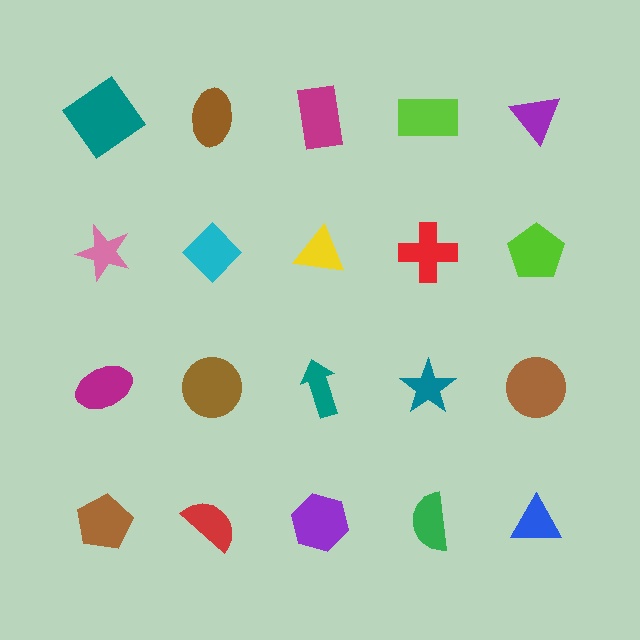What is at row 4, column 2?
A red semicircle.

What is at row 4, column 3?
A purple hexagon.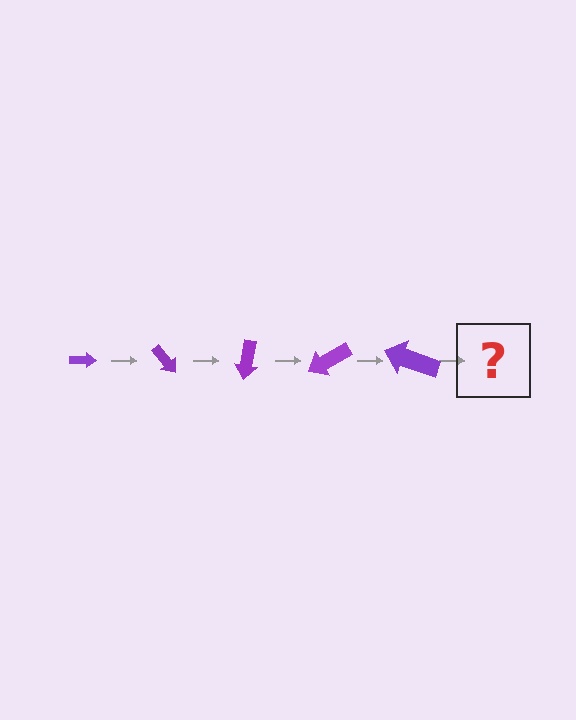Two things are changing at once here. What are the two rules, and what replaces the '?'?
The two rules are that the arrow grows larger each step and it rotates 50 degrees each step. The '?' should be an arrow, larger than the previous one and rotated 250 degrees from the start.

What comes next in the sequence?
The next element should be an arrow, larger than the previous one and rotated 250 degrees from the start.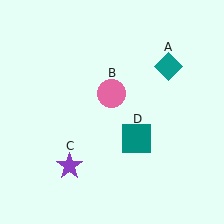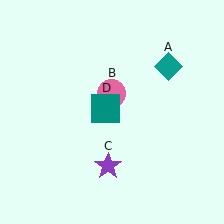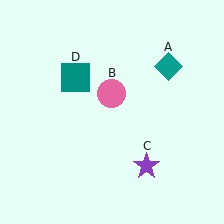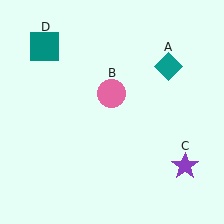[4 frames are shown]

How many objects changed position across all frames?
2 objects changed position: purple star (object C), teal square (object D).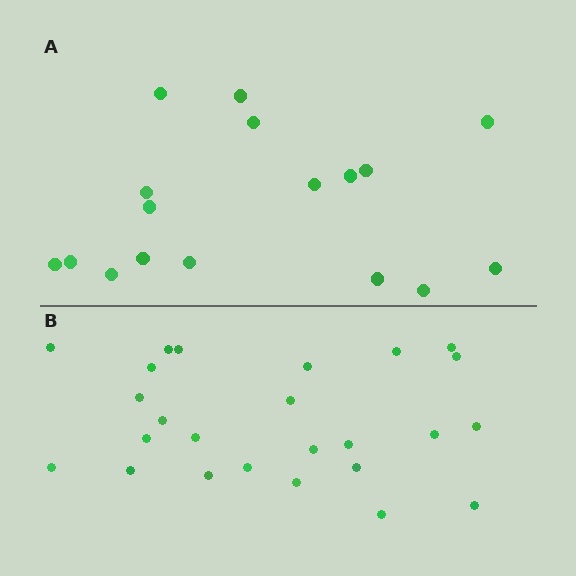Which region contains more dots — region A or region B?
Region B (the bottom region) has more dots.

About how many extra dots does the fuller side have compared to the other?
Region B has roughly 8 or so more dots than region A.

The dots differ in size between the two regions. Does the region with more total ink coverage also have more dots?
No. Region A has more total ink coverage because its dots are larger, but region B actually contains more individual dots. Total area can be misleading — the number of items is what matters here.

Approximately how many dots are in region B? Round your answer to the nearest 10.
About 20 dots. (The exact count is 25, which rounds to 20.)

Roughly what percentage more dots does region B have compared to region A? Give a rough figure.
About 45% more.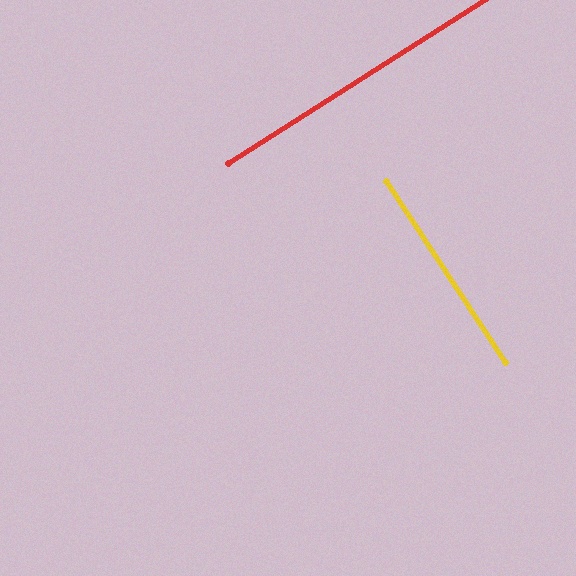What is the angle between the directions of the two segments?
Approximately 89 degrees.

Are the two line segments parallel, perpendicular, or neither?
Perpendicular — they meet at approximately 89°.